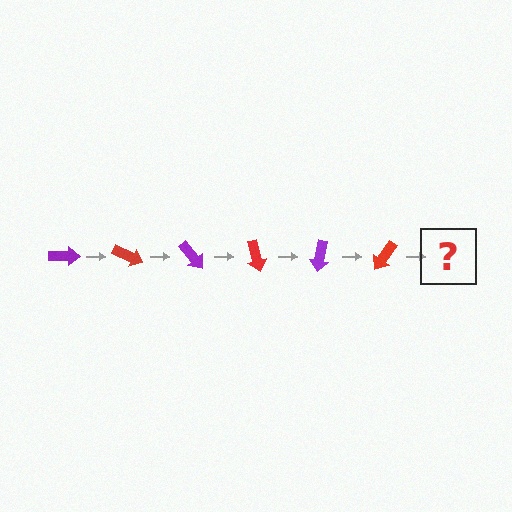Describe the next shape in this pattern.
It should be a purple arrow, rotated 150 degrees from the start.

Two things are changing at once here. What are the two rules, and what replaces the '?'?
The two rules are that it rotates 25 degrees each step and the color cycles through purple and red. The '?' should be a purple arrow, rotated 150 degrees from the start.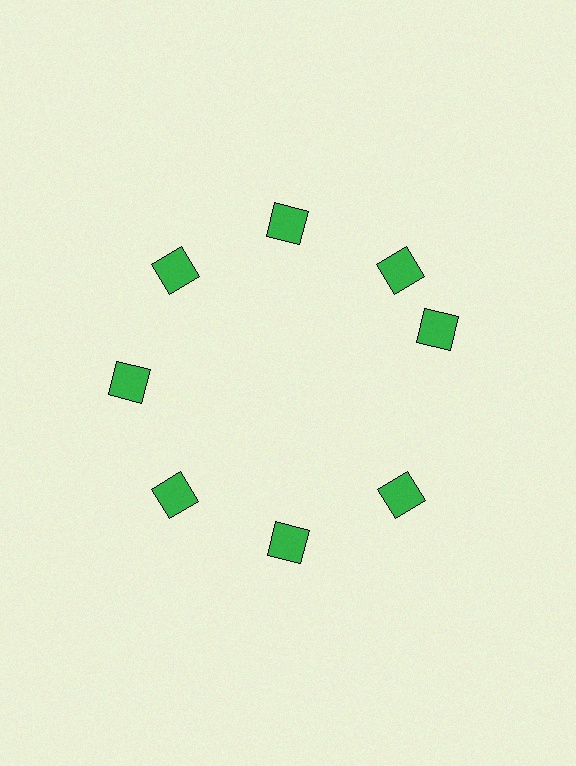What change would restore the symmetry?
The symmetry would be restored by rotating it back into even spacing with its neighbors so that all 8 diamonds sit at equal angles and equal distance from the center.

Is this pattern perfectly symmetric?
No. The 8 green diamonds are arranged in a ring, but one element near the 3 o'clock position is rotated out of alignment along the ring, breaking the 8-fold rotational symmetry.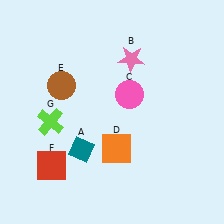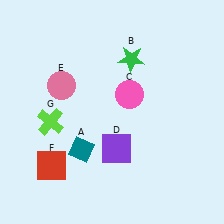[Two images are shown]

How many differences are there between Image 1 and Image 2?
There are 3 differences between the two images.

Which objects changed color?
B changed from pink to green. D changed from orange to purple. E changed from brown to pink.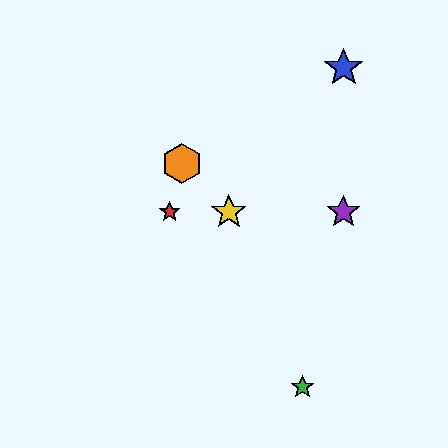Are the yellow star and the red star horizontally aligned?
Yes, both are at y≈212.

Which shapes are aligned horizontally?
The red star, the yellow star, the purple star are aligned horizontally.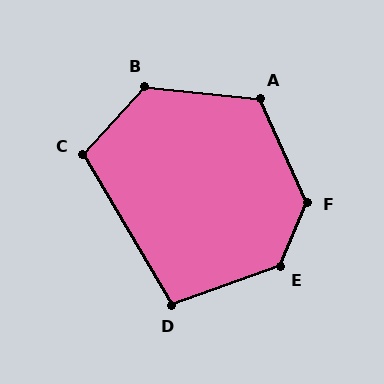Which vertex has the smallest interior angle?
D, at approximately 101 degrees.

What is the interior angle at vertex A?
Approximately 120 degrees (obtuse).